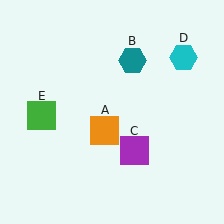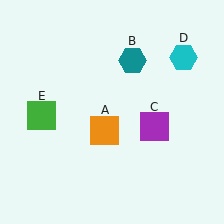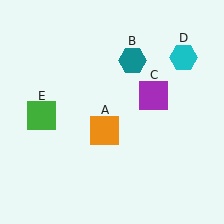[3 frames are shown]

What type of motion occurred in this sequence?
The purple square (object C) rotated counterclockwise around the center of the scene.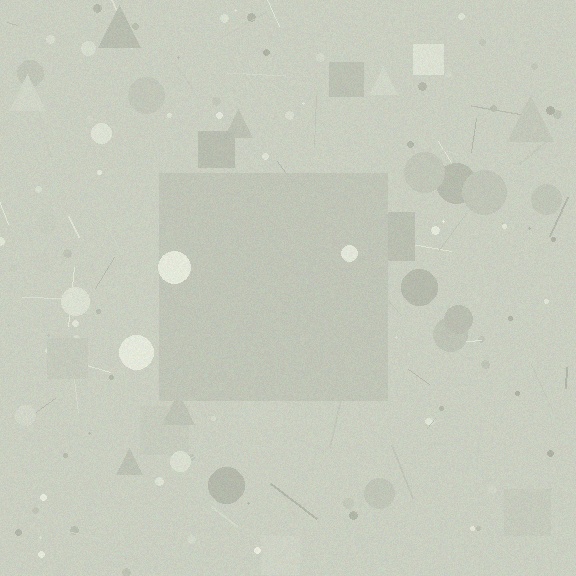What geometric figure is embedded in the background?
A square is embedded in the background.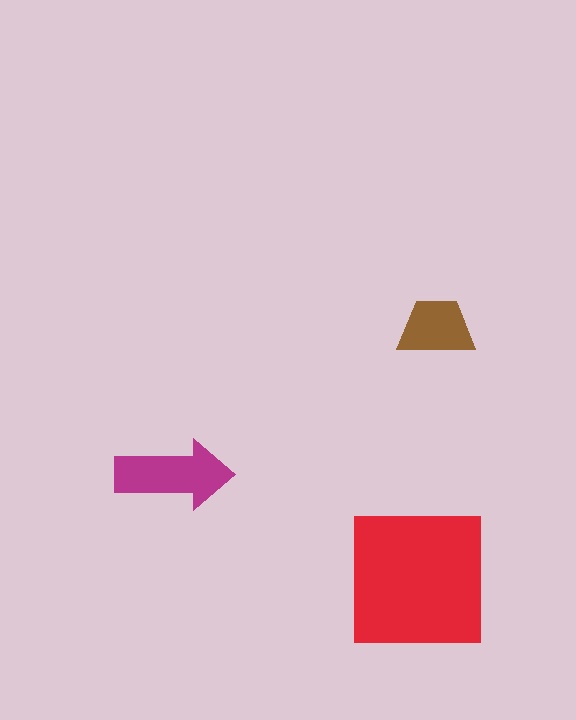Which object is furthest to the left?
The magenta arrow is leftmost.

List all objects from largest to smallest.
The red square, the magenta arrow, the brown trapezoid.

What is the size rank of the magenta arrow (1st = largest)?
2nd.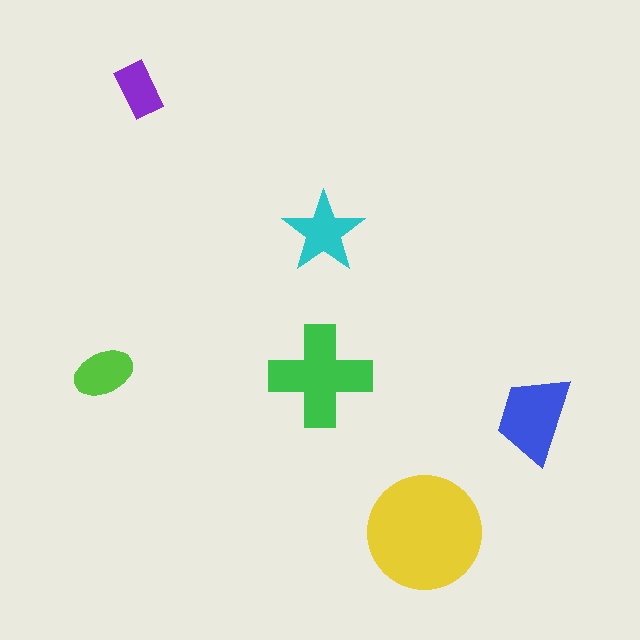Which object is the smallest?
The purple rectangle.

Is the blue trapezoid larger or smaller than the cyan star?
Larger.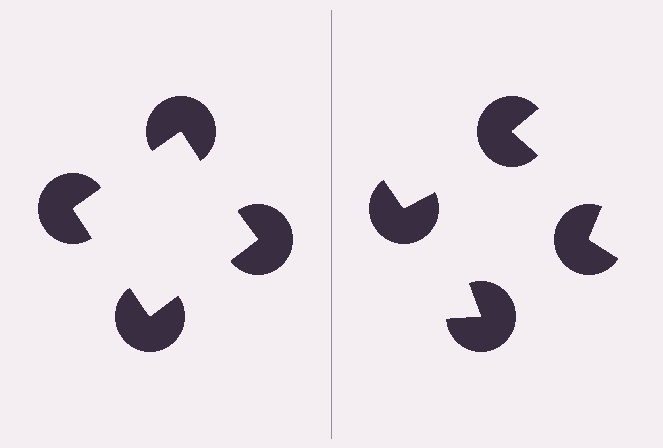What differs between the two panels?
The pac-man discs are positioned identically on both sides; only the wedge orientations differ. On the left they align to a square; on the right they are misaligned.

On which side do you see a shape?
An illusory square appears on the left side. On the right side the wedge cuts are rotated, so no coherent shape forms.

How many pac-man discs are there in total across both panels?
8 — 4 on each side.